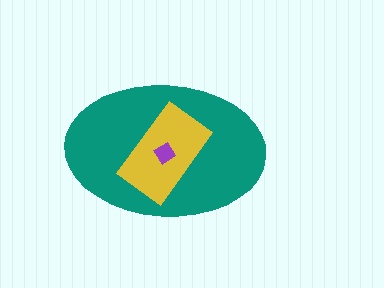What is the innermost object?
The purple diamond.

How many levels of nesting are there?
3.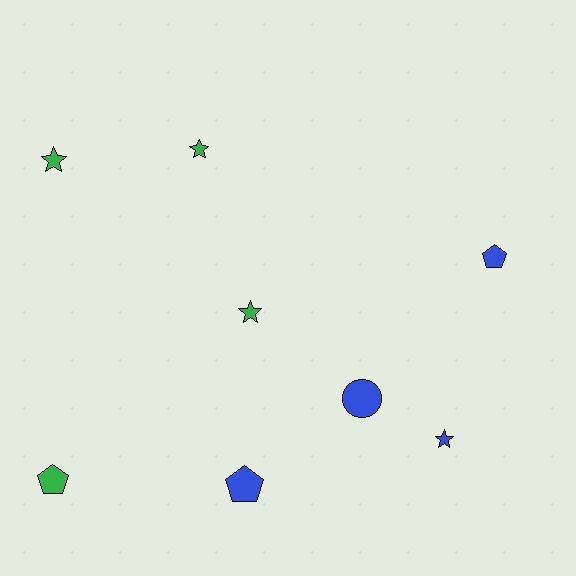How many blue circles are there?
There is 1 blue circle.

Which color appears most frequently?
Blue, with 4 objects.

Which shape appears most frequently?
Star, with 4 objects.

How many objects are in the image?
There are 8 objects.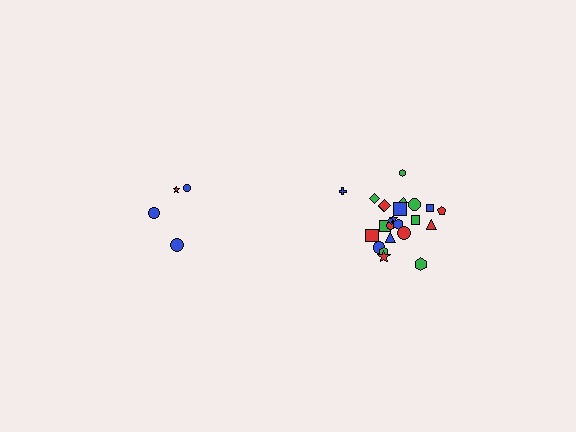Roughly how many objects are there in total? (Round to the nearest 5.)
Roughly 30 objects in total.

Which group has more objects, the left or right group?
The right group.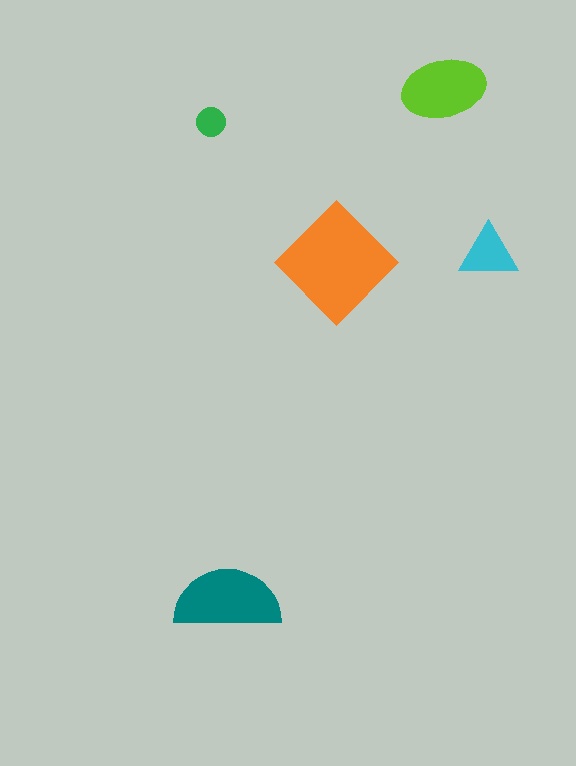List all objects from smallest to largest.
The green circle, the cyan triangle, the lime ellipse, the teal semicircle, the orange diamond.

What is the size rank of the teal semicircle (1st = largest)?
2nd.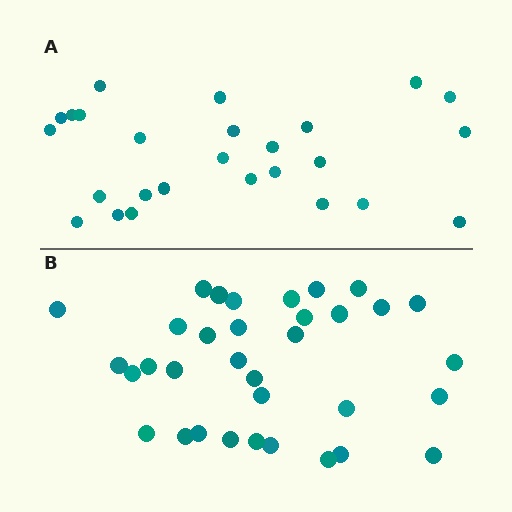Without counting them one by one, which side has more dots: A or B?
Region B (the bottom region) has more dots.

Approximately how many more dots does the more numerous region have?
Region B has roughly 8 or so more dots than region A.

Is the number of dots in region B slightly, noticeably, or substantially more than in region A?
Region B has noticeably more, but not dramatically so. The ratio is roughly 1.3 to 1.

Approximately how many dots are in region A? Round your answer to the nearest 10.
About 30 dots. (The exact count is 26, which rounds to 30.)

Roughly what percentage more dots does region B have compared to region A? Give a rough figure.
About 30% more.